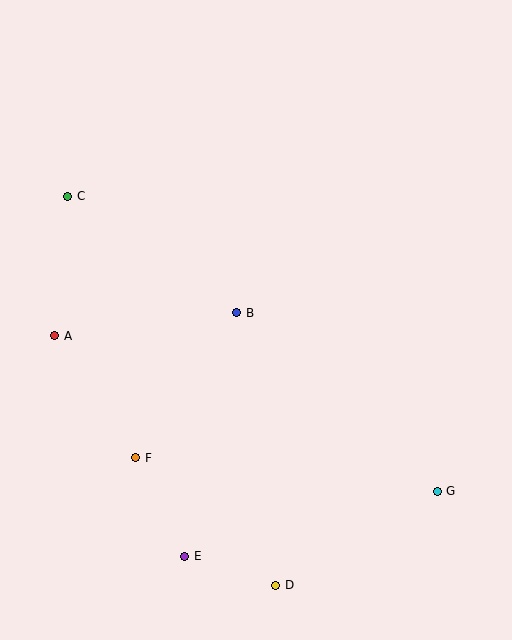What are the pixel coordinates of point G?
Point G is at (437, 491).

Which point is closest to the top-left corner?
Point C is closest to the top-left corner.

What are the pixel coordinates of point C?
Point C is at (68, 196).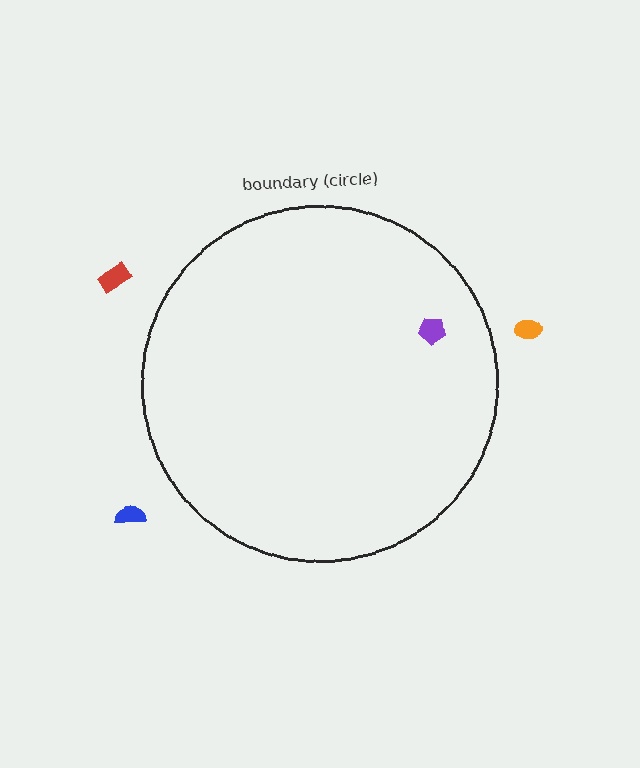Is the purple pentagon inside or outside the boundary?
Inside.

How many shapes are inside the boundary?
1 inside, 3 outside.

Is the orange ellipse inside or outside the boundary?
Outside.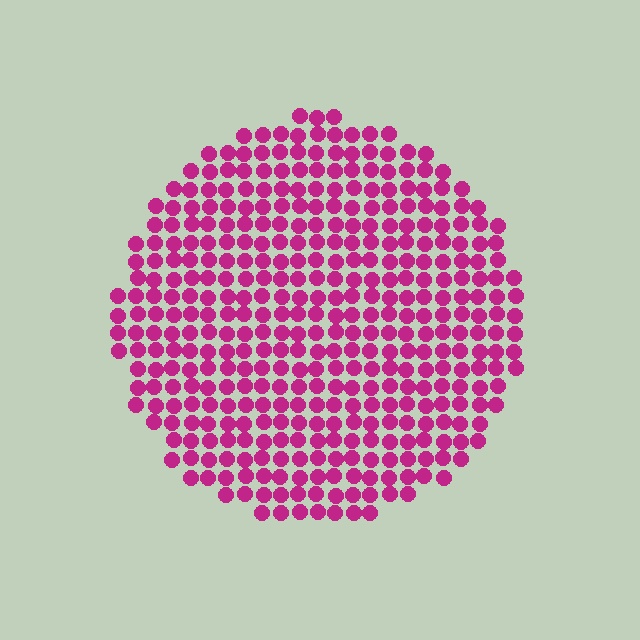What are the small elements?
The small elements are circles.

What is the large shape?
The large shape is a circle.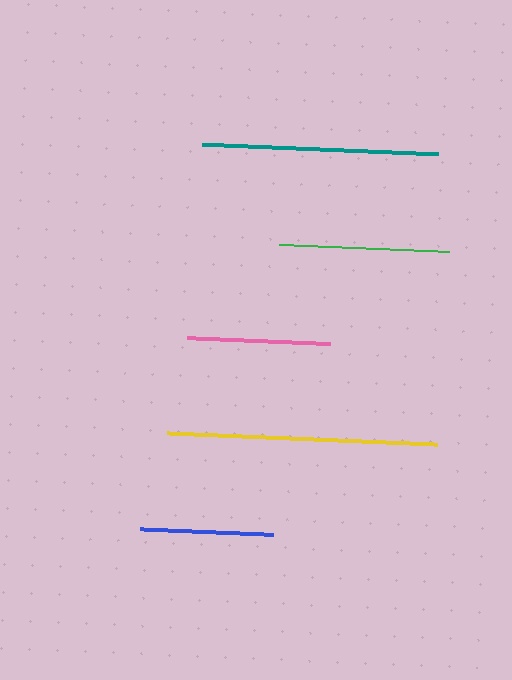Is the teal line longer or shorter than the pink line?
The teal line is longer than the pink line.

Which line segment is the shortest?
The blue line is the shortest at approximately 133 pixels.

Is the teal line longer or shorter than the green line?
The teal line is longer than the green line.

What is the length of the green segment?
The green segment is approximately 170 pixels long.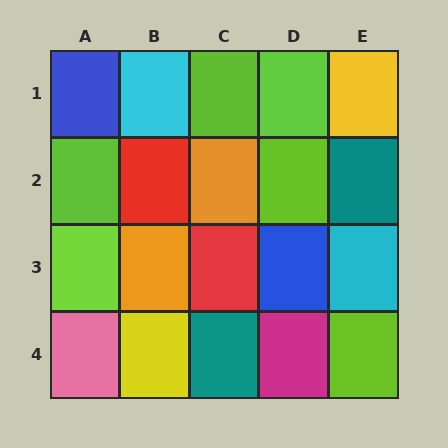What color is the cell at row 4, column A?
Pink.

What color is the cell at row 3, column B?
Orange.